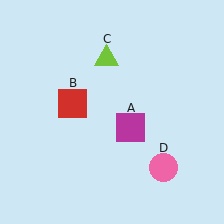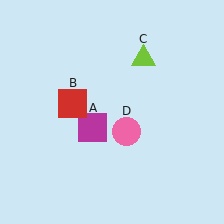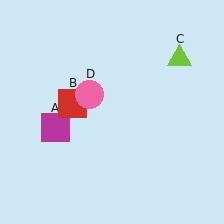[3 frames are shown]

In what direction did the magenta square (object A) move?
The magenta square (object A) moved left.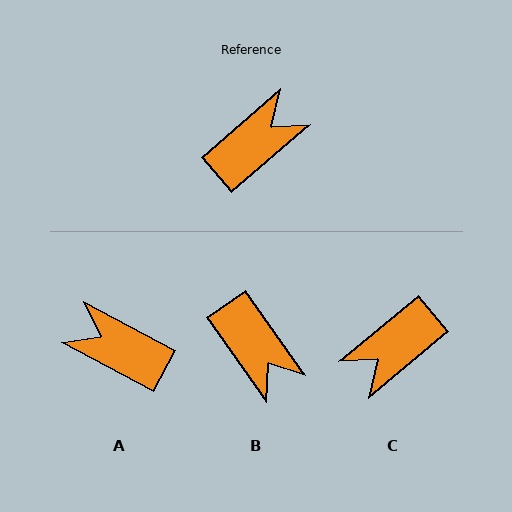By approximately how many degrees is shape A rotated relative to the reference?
Approximately 111 degrees counter-clockwise.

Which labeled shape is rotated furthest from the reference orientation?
C, about 179 degrees away.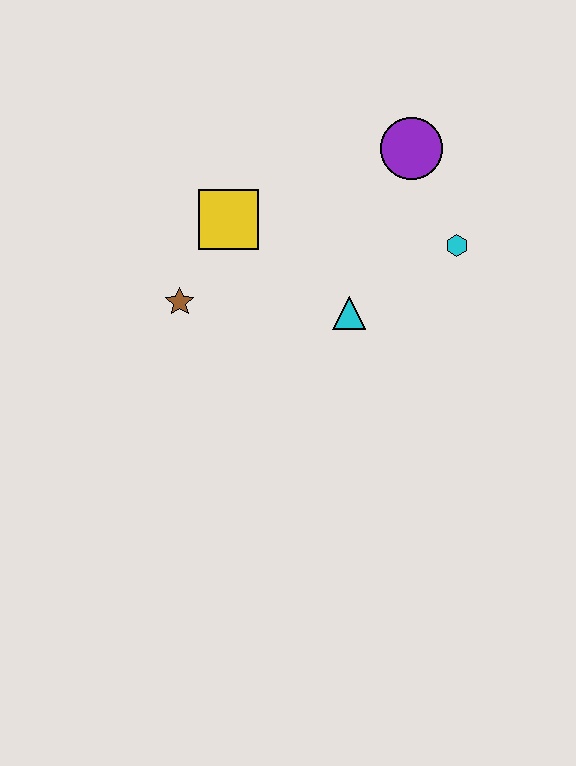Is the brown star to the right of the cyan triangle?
No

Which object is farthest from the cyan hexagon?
The brown star is farthest from the cyan hexagon.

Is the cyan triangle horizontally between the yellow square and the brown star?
No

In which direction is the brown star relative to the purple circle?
The brown star is to the left of the purple circle.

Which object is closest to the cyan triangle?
The cyan hexagon is closest to the cyan triangle.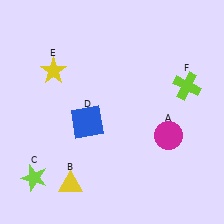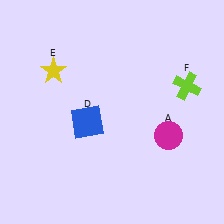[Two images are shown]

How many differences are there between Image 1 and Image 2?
There are 2 differences between the two images.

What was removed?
The yellow triangle (B), the lime star (C) were removed in Image 2.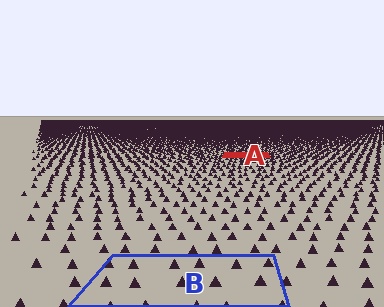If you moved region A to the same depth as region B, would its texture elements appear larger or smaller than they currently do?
They would appear larger. At a closer depth, the same texture elements are projected at a bigger on-screen size.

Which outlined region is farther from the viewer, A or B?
Region A is farther from the viewer — the texture elements inside it appear smaller and more densely packed.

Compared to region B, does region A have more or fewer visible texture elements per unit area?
Region A has more texture elements per unit area — they are packed more densely because it is farther away.